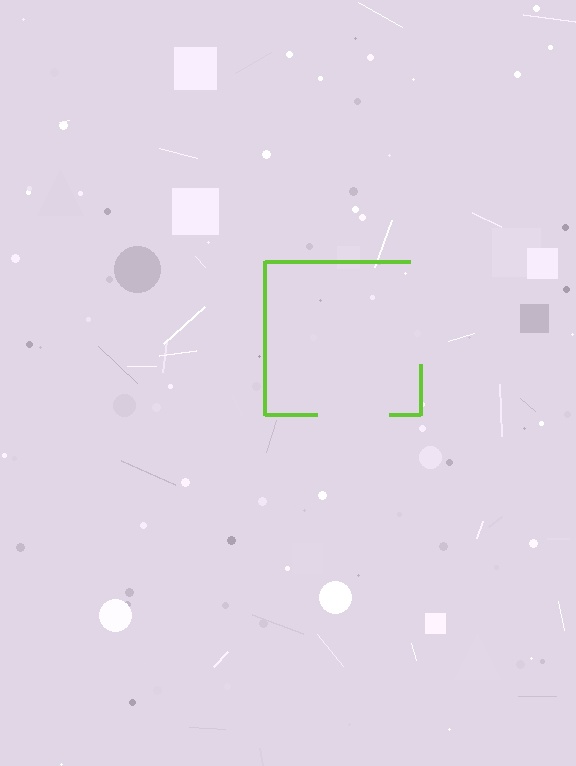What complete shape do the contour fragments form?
The contour fragments form a square.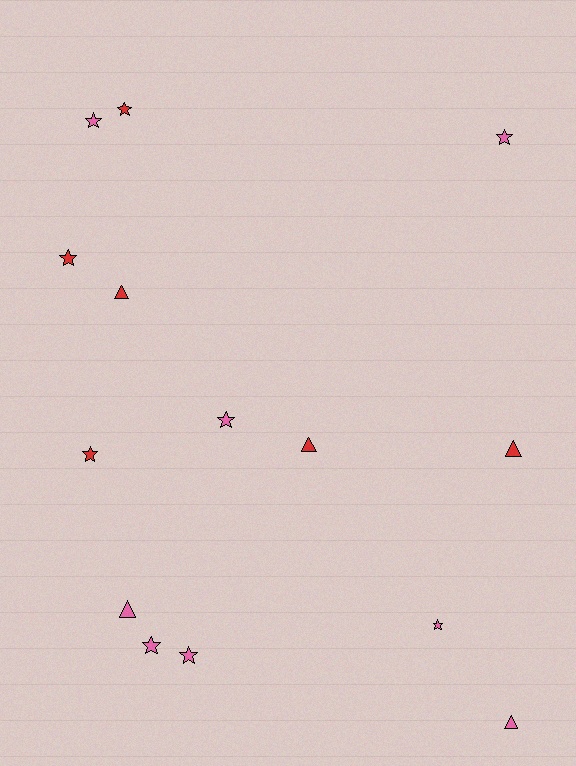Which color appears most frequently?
Pink, with 8 objects.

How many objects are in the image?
There are 14 objects.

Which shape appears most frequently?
Star, with 9 objects.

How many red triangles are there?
There are 3 red triangles.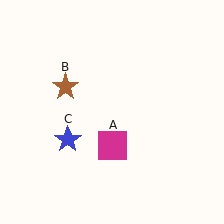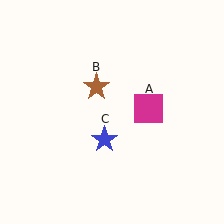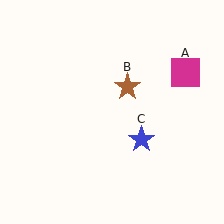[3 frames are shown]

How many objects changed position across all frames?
3 objects changed position: magenta square (object A), brown star (object B), blue star (object C).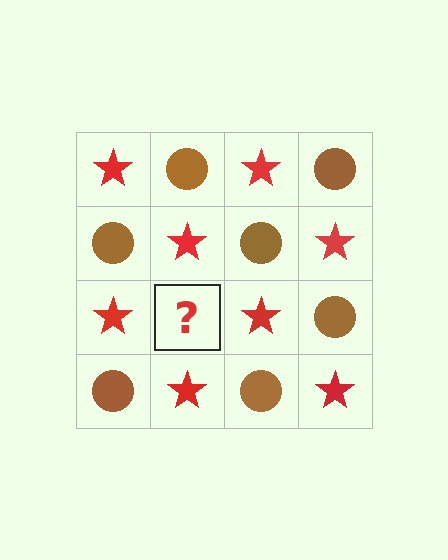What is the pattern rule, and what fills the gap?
The rule is that it alternates red star and brown circle in a checkerboard pattern. The gap should be filled with a brown circle.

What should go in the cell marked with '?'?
The missing cell should contain a brown circle.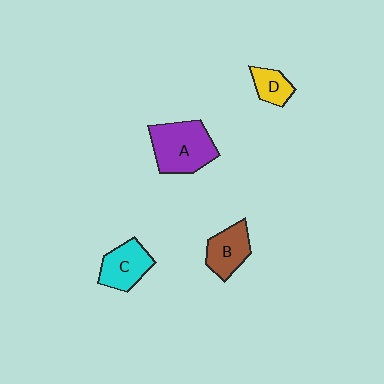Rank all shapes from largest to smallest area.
From largest to smallest: A (purple), C (cyan), B (brown), D (yellow).